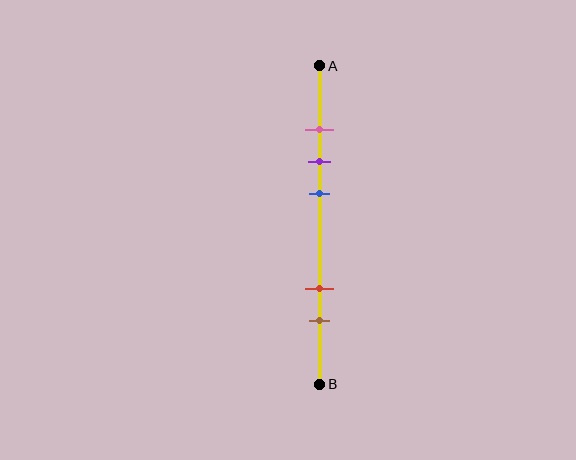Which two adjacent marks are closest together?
The pink and purple marks are the closest adjacent pair.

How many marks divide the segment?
There are 5 marks dividing the segment.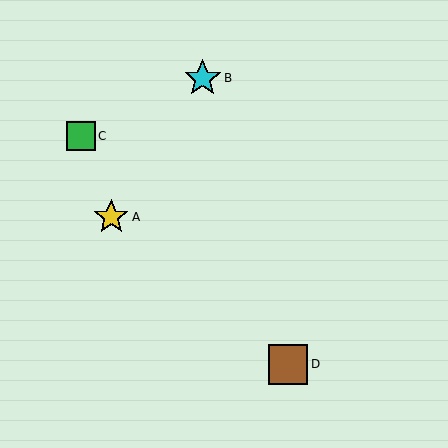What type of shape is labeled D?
Shape D is a brown square.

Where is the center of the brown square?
The center of the brown square is at (288, 364).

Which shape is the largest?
The brown square (labeled D) is the largest.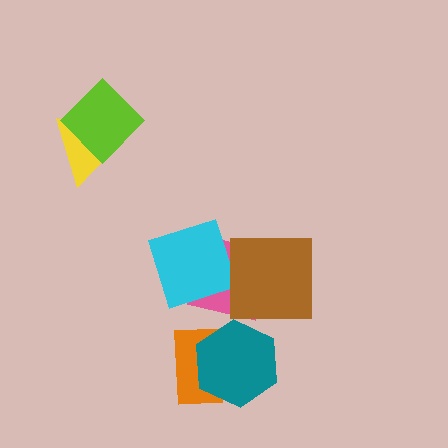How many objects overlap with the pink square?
2 objects overlap with the pink square.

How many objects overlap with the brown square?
2 objects overlap with the brown square.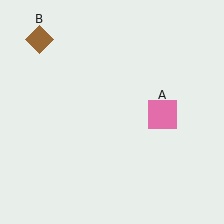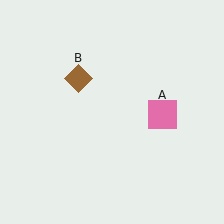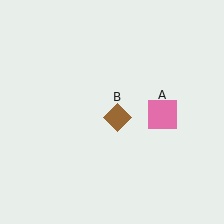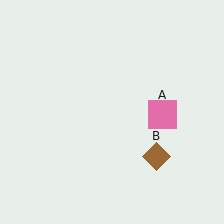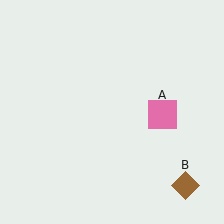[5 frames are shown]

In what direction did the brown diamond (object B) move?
The brown diamond (object B) moved down and to the right.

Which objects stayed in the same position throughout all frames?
Pink square (object A) remained stationary.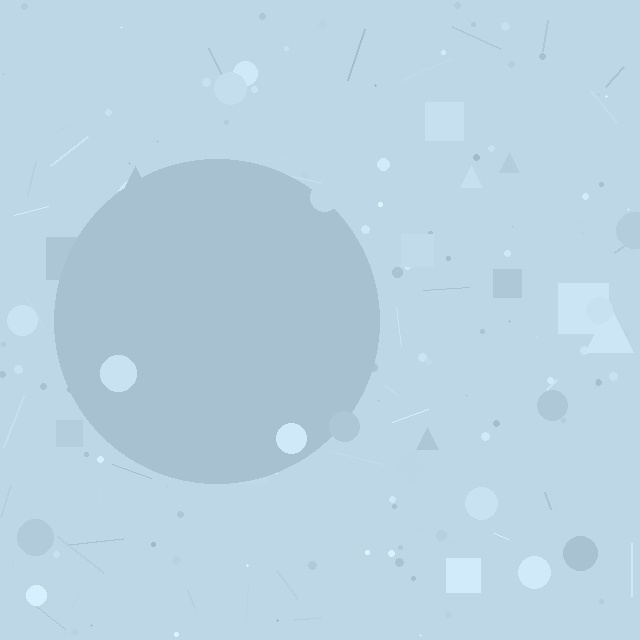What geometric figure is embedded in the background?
A circle is embedded in the background.